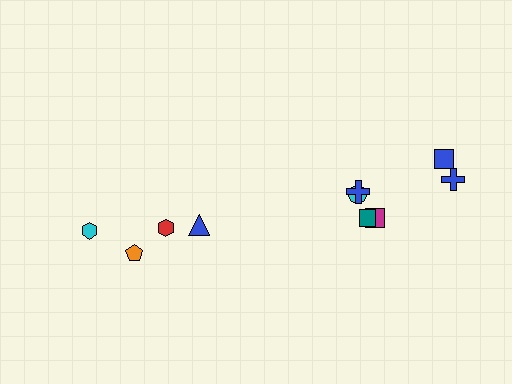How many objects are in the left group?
There are 4 objects.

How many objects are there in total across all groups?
There are 10 objects.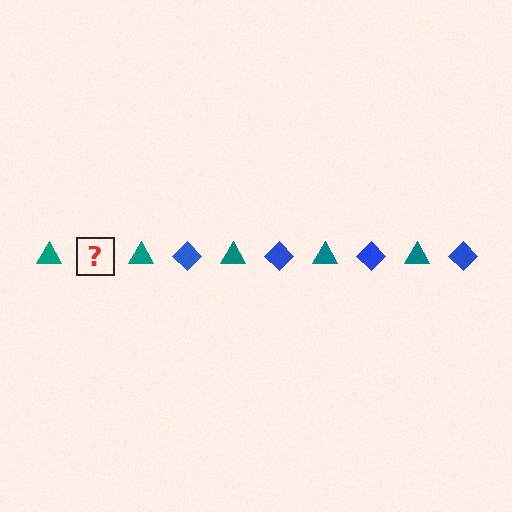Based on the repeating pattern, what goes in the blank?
The blank should be a blue diamond.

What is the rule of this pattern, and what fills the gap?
The rule is that the pattern alternates between teal triangle and blue diamond. The gap should be filled with a blue diamond.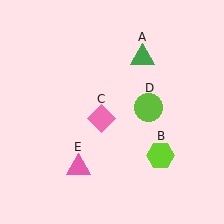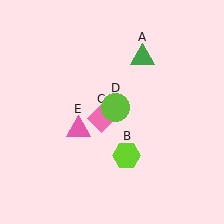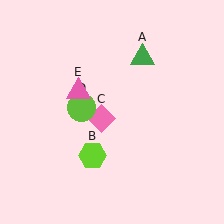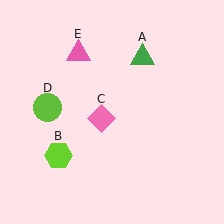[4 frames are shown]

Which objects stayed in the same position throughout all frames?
Green triangle (object A) and pink diamond (object C) remained stationary.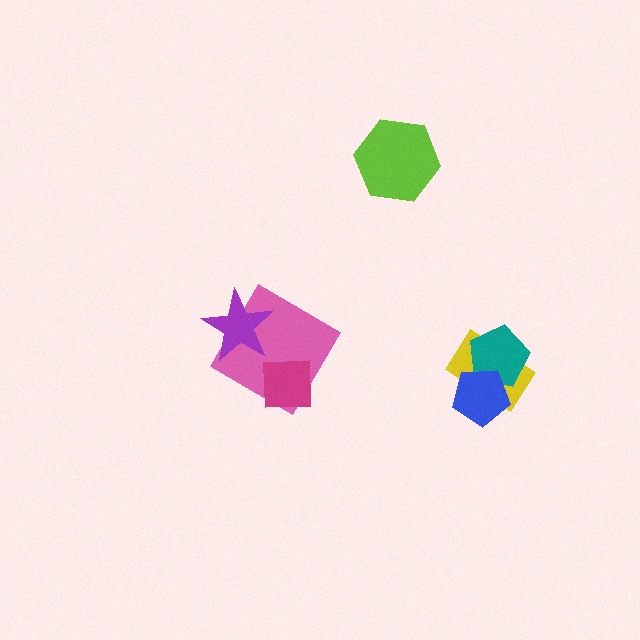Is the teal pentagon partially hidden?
Yes, it is partially covered by another shape.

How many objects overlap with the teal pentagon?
2 objects overlap with the teal pentagon.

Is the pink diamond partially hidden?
Yes, it is partially covered by another shape.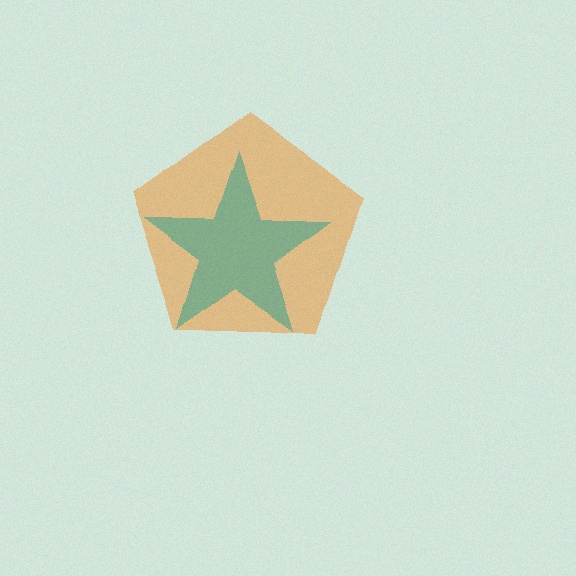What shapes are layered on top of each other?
The layered shapes are: an orange pentagon, a teal star.